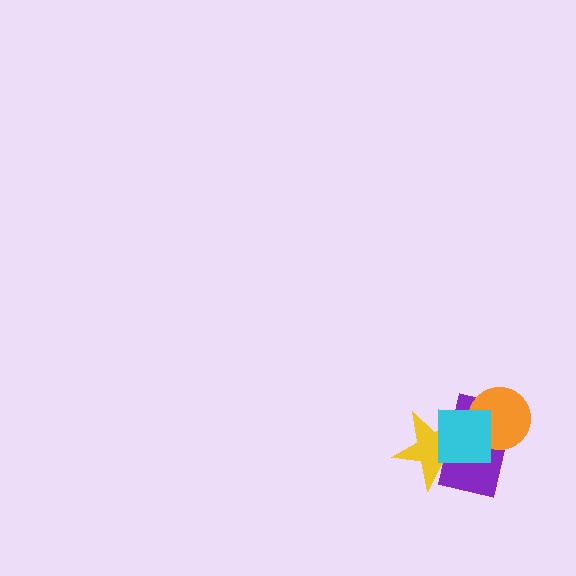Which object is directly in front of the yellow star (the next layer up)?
The purple rectangle is directly in front of the yellow star.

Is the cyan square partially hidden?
No, no other shape covers it.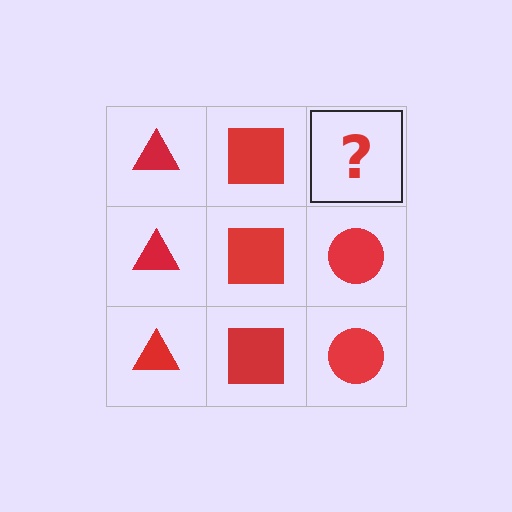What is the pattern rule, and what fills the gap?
The rule is that each column has a consistent shape. The gap should be filled with a red circle.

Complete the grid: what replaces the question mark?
The question mark should be replaced with a red circle.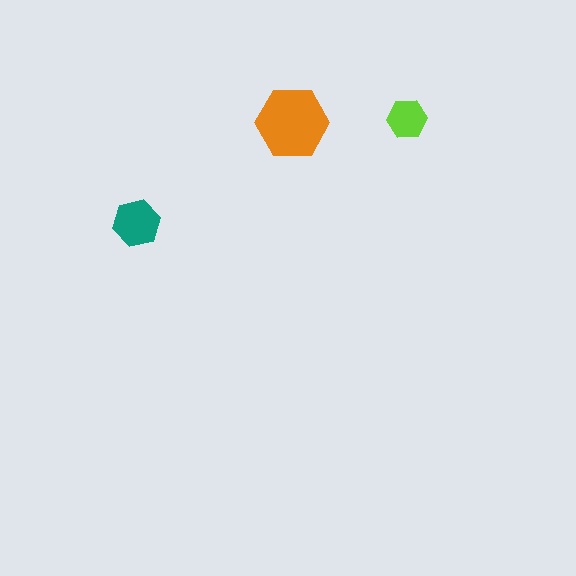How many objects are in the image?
There are 3 objects in the image.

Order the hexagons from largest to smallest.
the orange one, the teal one, the lime one.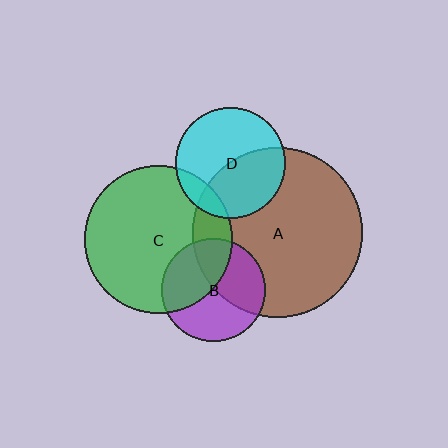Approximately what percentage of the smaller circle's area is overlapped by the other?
Approximately 10%.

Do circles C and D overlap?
Yes.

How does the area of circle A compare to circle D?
Approximately 2.4 times.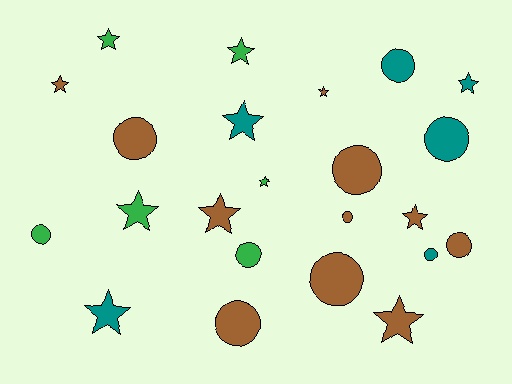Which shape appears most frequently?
Star, with 12 objects.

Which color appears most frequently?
Brown, with 11 objects.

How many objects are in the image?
There are 23 objects.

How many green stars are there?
There are 4 green stars.